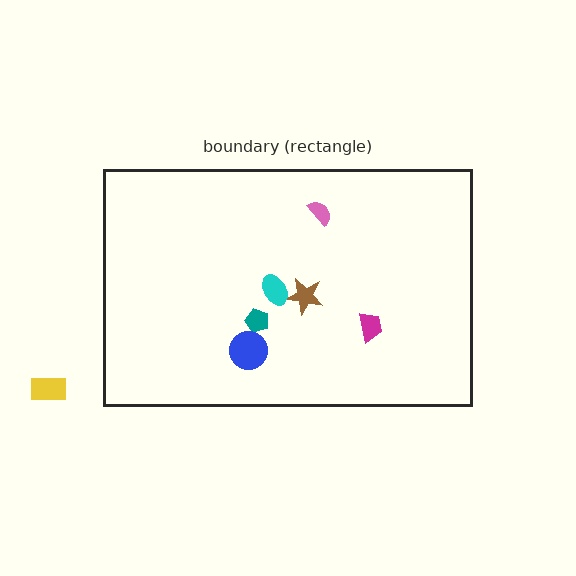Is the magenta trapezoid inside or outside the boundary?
Inside.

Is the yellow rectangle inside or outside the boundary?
Outside.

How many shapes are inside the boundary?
6 inside, 1 outside.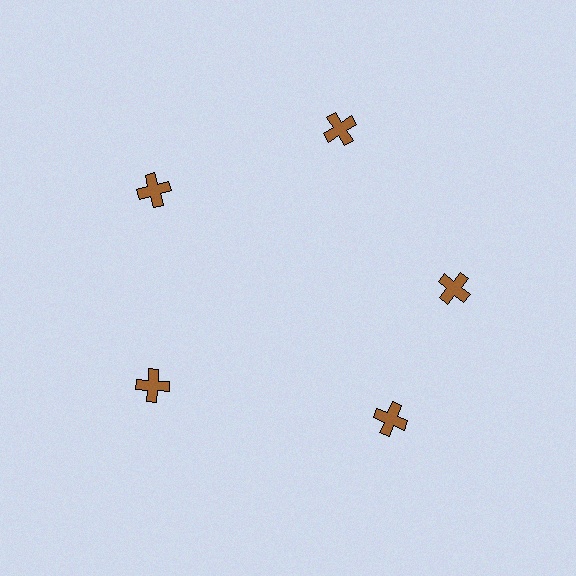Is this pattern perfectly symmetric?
No. The 5 brown crosses are arranged in a ring, but one element near the 5 o'clock position is rotated out of alignment along the ring, breaking the 5-fold rotational symmetry.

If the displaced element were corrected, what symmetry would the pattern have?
It would have 5-fold rotational symmetry — the pattern would map onto itself every 72 degrees.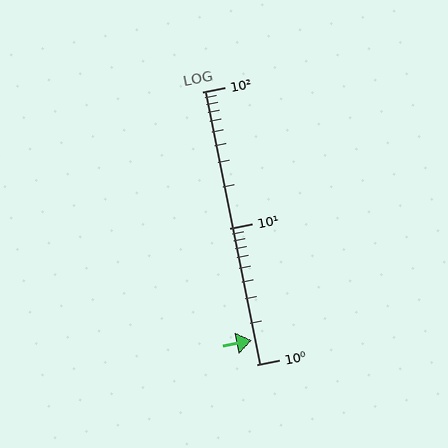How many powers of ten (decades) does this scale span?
The scale spans 2 decades, from 1 to 100.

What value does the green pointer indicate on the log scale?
The pointer indicates approximately 1.5.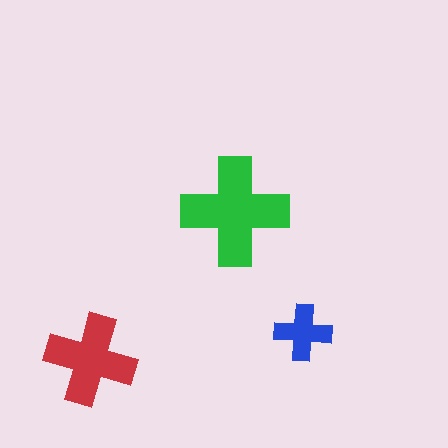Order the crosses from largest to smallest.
the green one, the red one, the blue one.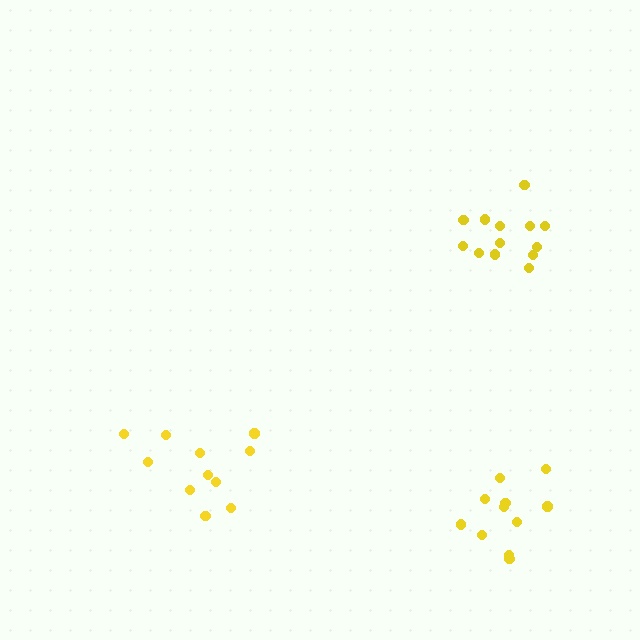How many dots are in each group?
Group 1: 13 dots, Group 2: 11 dots, Group 3: 11 dots (35 total).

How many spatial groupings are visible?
There are 3 spatial groupings.